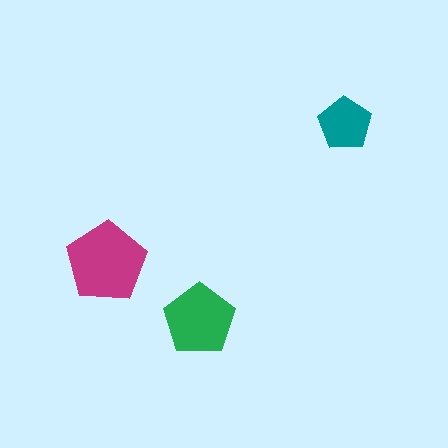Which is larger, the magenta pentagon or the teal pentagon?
The magenta one.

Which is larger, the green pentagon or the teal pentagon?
The green one.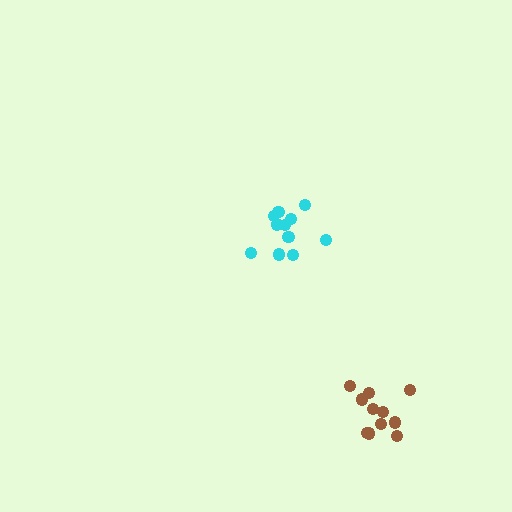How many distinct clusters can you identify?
There are 2 distinct clusters.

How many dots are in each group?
Group 1: 11 dots, Group 2: 11 dots (22 total).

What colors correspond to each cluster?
The clusters are colored: cyan, brown.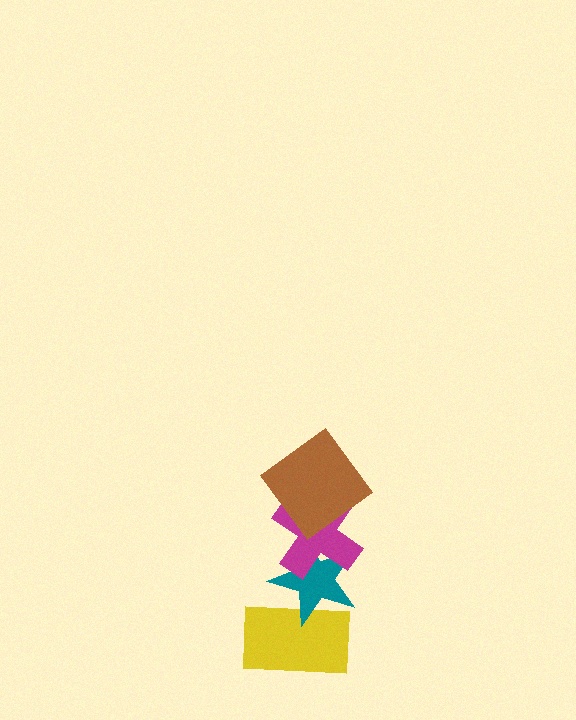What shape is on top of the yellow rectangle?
The teal star is on top of the yellow rectangle.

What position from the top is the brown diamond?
The brown diamond is 1st from the top.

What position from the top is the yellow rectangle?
The yellow rectangle is 4th from the top.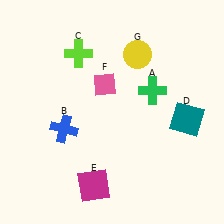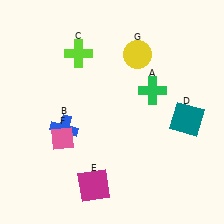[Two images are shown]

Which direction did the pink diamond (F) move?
The pink diamond (F) moved down.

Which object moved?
The pink diamond (F) moved down.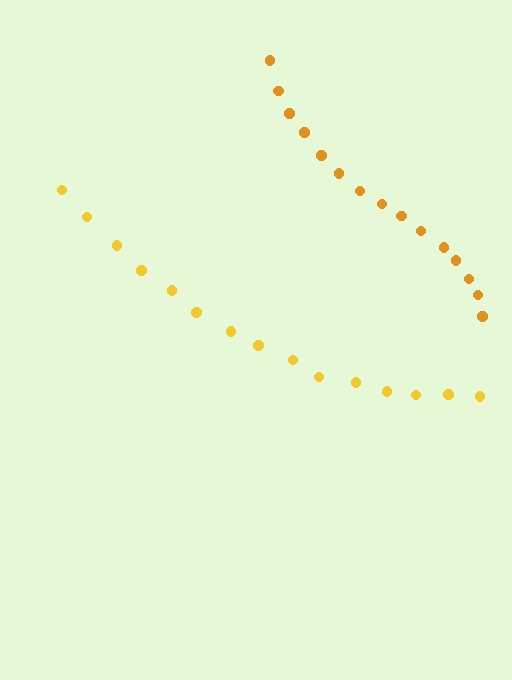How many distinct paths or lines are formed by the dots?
There are 2 distinct paths.